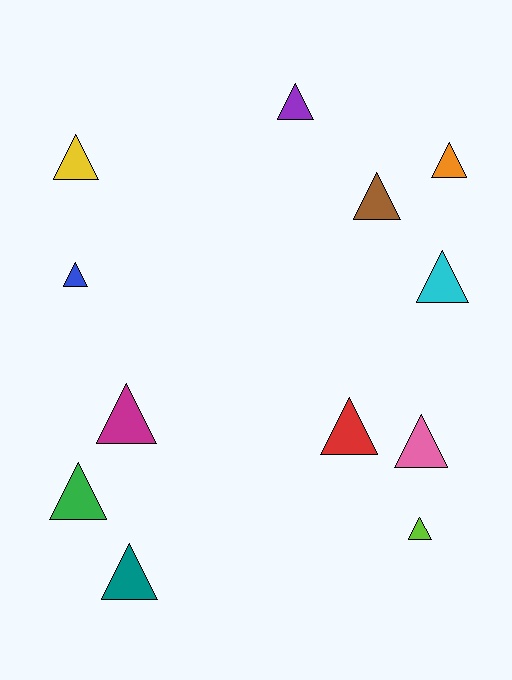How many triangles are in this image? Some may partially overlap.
There are 12 triangles.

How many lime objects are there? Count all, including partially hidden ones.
There is 1 lime object.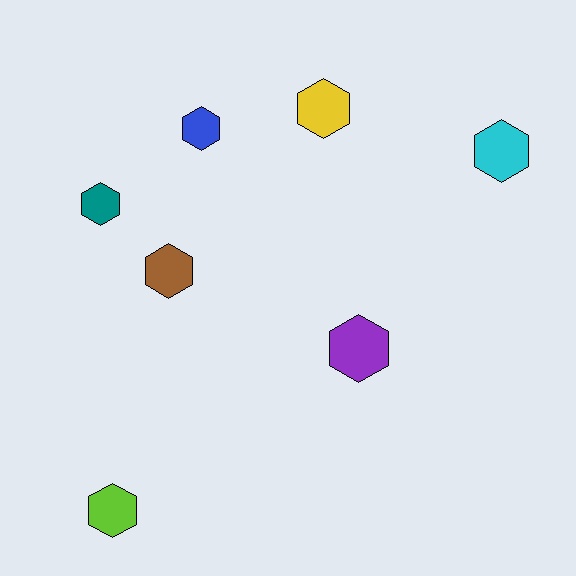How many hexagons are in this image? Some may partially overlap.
There are 7 hexagons.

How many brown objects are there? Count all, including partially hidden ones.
There is 1 brown object.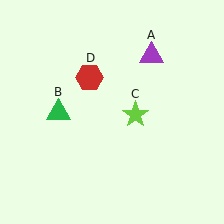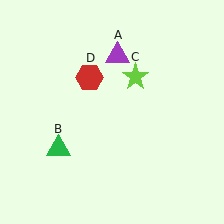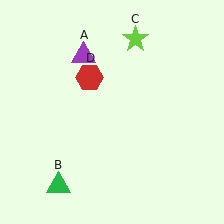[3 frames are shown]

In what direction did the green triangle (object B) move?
The green triangle (object B) moved down.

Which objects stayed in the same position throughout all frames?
Red hexagon (object D) remained stationary.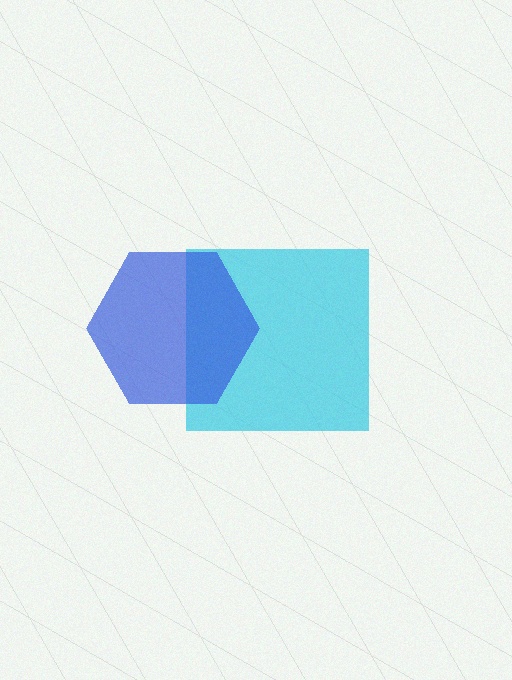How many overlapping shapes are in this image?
There are 2 overlapping shapes in the image.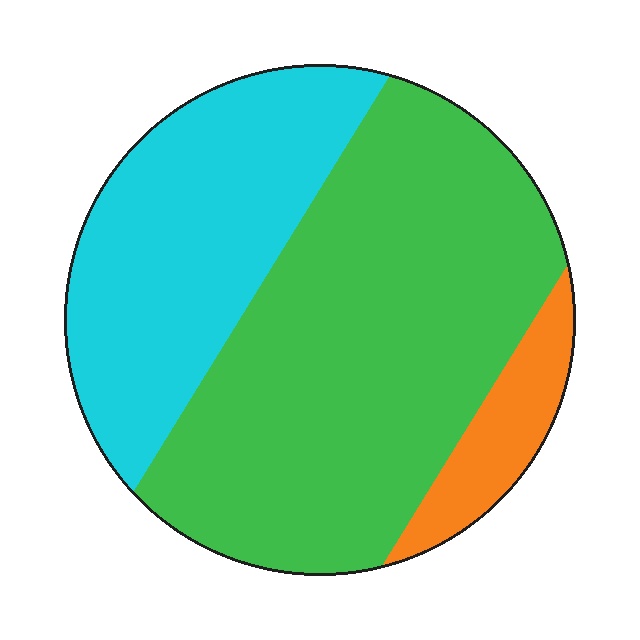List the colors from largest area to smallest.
From largest to smallest: green, cyan, orange.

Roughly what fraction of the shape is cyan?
Cyan takes up about one third (1/3) of the shape.